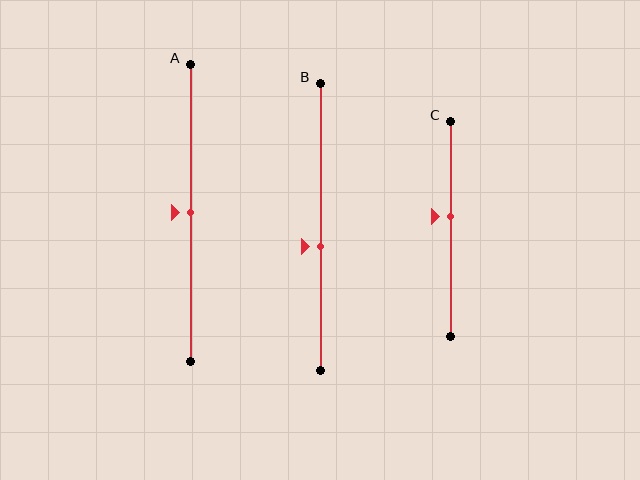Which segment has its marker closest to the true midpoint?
Segment A has its marker closest to the true midpoint.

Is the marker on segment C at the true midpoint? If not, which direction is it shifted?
No, the marker on segment C is shifted upward by about 6% of the segment length.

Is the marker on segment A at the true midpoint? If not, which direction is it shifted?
Yes, the marker on segment A is at the true midpoint.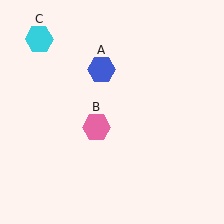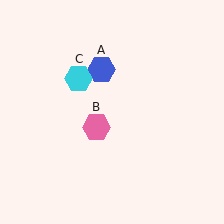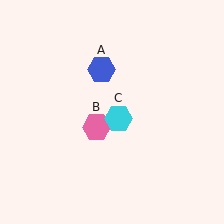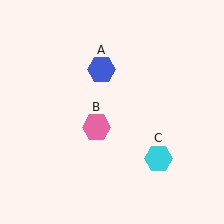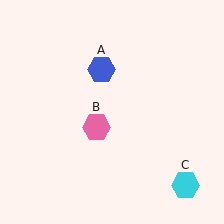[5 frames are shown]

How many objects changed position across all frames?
1 object changed position: cyan hexagon (object C).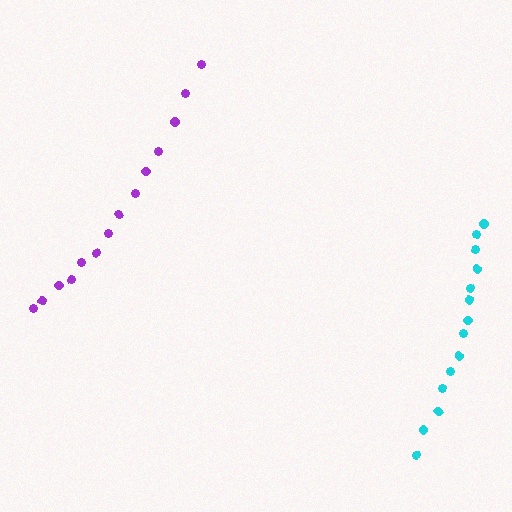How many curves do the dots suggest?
There are 2 distinct paths.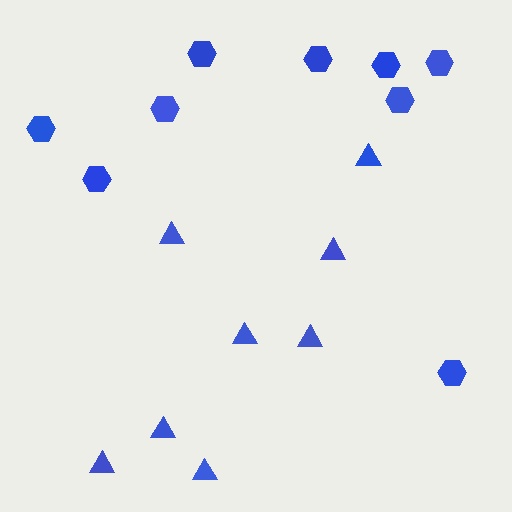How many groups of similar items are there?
There are 2 groups: one group of triangles (8) and one group of hexagons (9).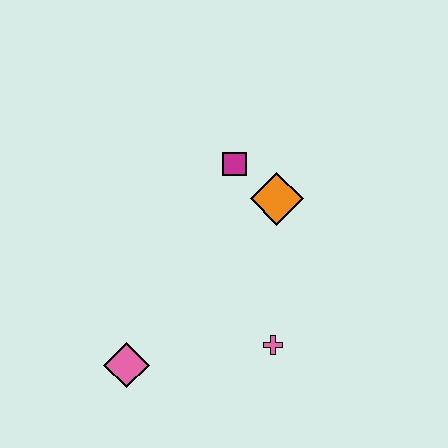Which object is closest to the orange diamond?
The magenta square is closest to the orange diamond.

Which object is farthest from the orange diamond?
The pink diamond is farthest from the orange diamond.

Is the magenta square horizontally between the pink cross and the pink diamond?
Yes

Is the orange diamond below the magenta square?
Yes